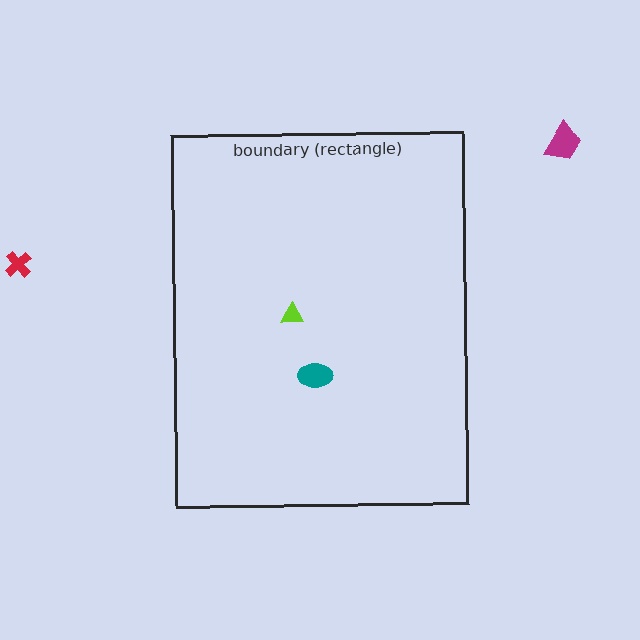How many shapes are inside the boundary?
2 inside, 2 outside.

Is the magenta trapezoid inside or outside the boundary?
Outside.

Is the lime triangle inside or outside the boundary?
Inside.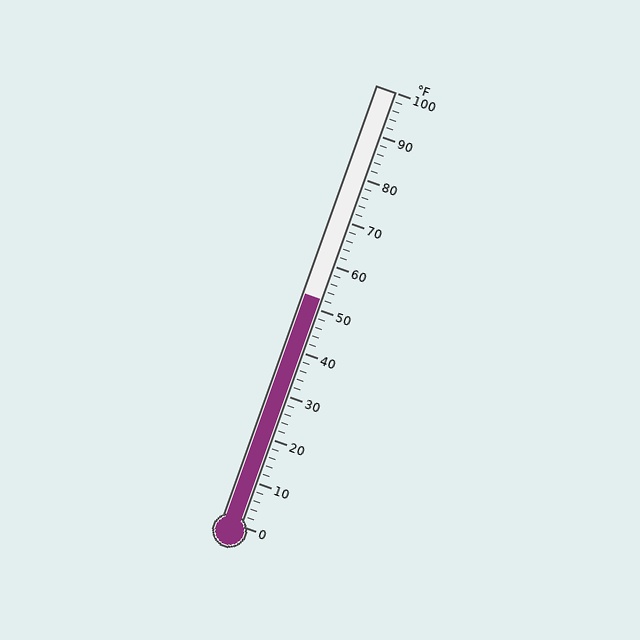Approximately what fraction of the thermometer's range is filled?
The thermometer is filled to approximately 50% of its range.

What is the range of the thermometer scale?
The thermometer scale ranges from 0°F to 100°F.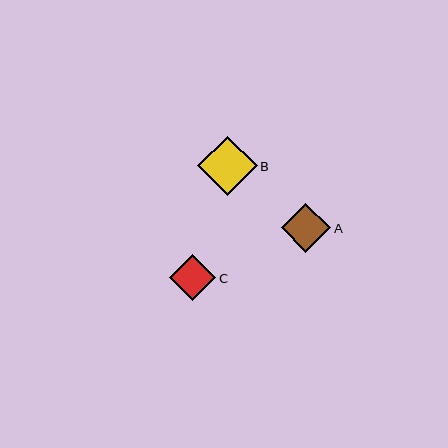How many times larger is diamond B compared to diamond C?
Diamond B is approximately 1.3 times the size of diamond C.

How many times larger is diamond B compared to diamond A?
Diamond B is approximately 1.2 times the size of diamond A.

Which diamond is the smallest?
Diamond C is the smallest with a size of approximately 46 pixels.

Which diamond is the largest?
Diamond B is the largest with a size of approximately 59 pixels.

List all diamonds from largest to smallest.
From largest to smallest: B, A, C.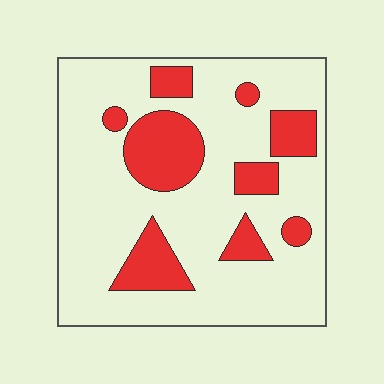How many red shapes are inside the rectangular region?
9.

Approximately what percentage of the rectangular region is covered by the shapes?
Approximately 25%.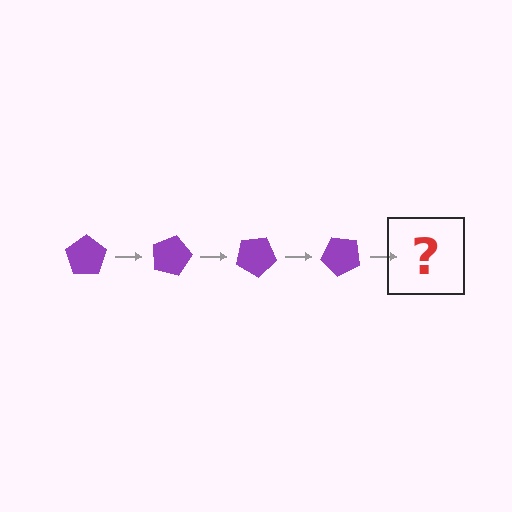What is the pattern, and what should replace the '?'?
The pattern is that the pentagon rotates 15 degrees each step. The '?' should be a purple pentagon rotated 60 degrees.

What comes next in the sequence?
The next element should be a purple pentagon rotated 60 degrees.